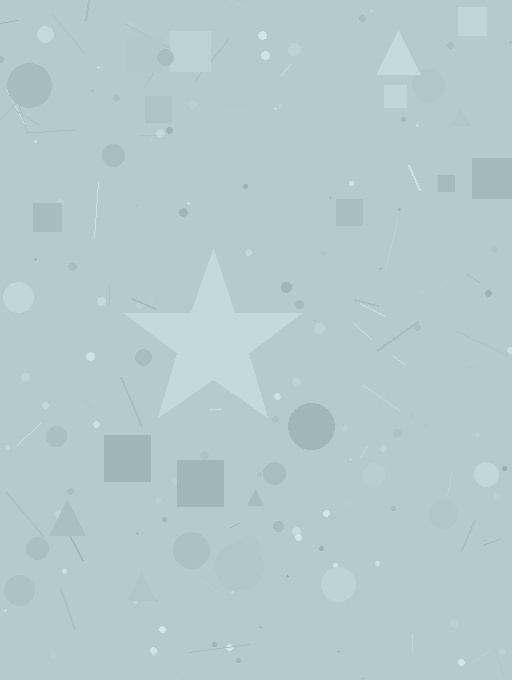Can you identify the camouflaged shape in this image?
The camouflaged shape is a star.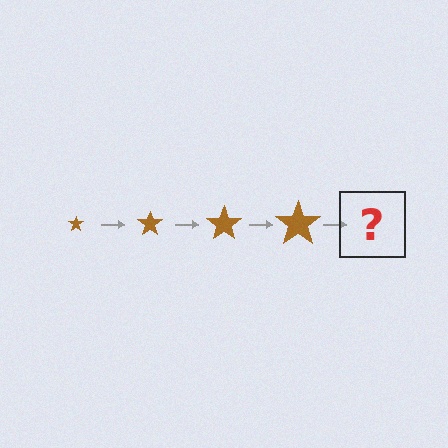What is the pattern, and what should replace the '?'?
The pattern is that the star gets progressively larger each step. The '?' should be a brown star, larger than the previous one.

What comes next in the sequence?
The next element should be a brown star, larger than the previous one.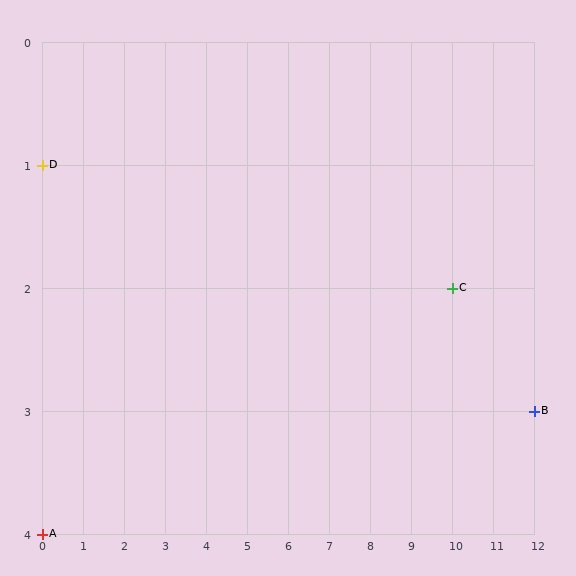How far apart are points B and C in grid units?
Points B and C are 2 columns and 1 row apart (about 2.2 grid units diagonally).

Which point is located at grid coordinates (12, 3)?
Point B is at (12, 3).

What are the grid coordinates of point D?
Point D is at grid coordinates (0, 1).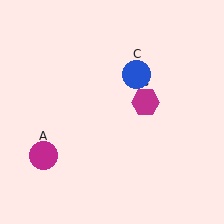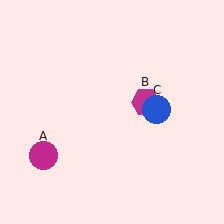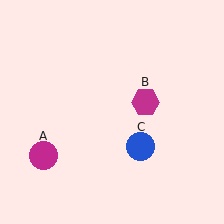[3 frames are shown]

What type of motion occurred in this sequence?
The blue circle (object C) rotated clockwise around the center of the scene.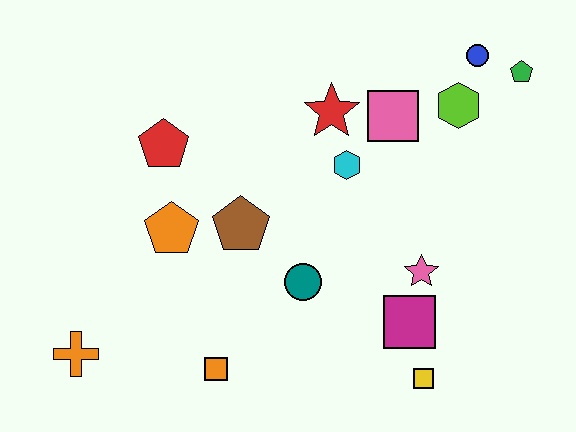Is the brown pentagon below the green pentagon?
Yes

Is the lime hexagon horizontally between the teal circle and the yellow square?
No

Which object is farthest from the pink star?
The orange cross is farthest from the pink star.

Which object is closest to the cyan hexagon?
The red star is closest to the cyan hexagon.